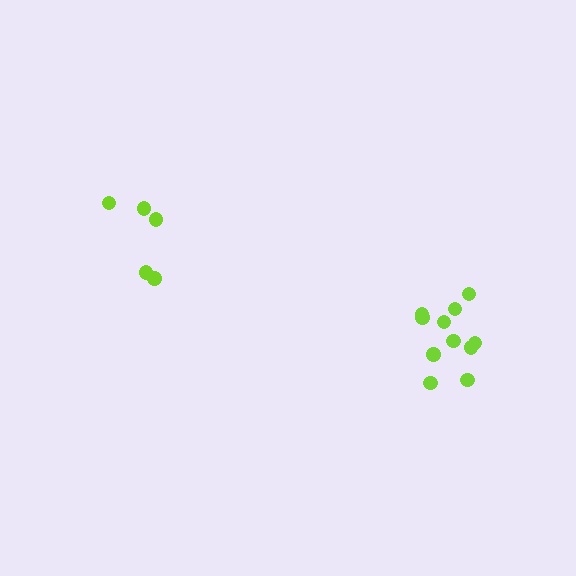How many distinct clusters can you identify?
There are 2 distinct clusters.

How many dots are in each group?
Group 1: 5 dots, Group 2: 11 dots (16 total).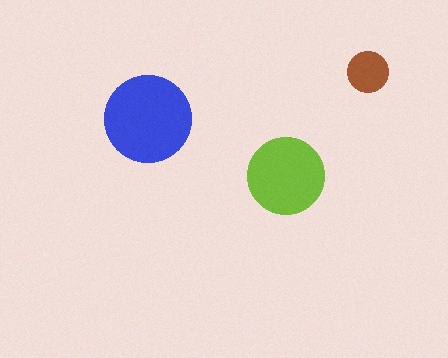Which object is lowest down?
The lime circle is bottommost.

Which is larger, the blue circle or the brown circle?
The blue one.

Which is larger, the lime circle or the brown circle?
The lime one.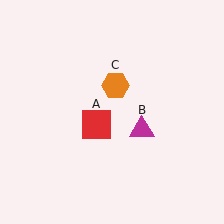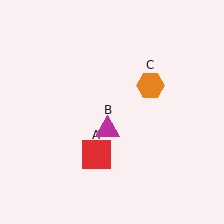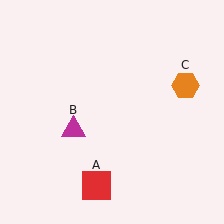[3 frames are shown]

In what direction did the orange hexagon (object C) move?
The orange hexagon (object C) moved right.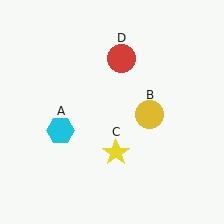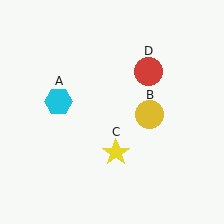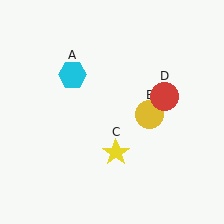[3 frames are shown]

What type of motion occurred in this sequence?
The cyan hexagon (object A), red circle (object D) rotated clockwise around the center of the scene.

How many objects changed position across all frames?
2 objects changed position: cyan hexagon (object A), red circle (object D).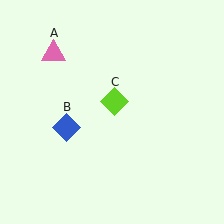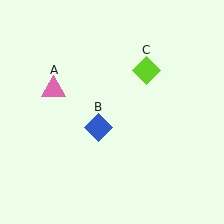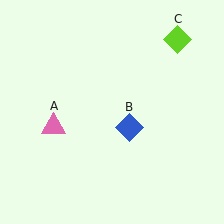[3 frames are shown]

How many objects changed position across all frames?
3 objects changed position: pink triangle (object A), blue diamond (object B), lime diamond (object C).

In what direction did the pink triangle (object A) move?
The pink triangle (object A) moved down.